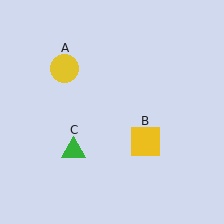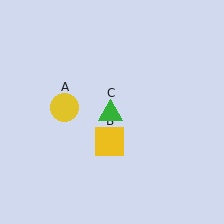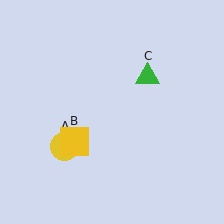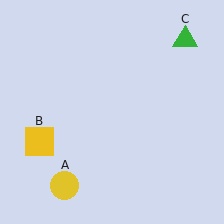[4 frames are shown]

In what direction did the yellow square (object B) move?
The yellow square (object B) moved left.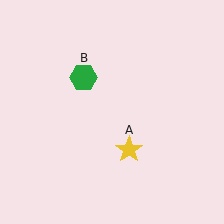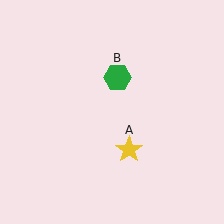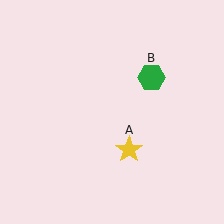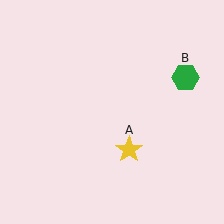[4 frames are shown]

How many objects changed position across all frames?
1 object changed position: green hexagon (object B).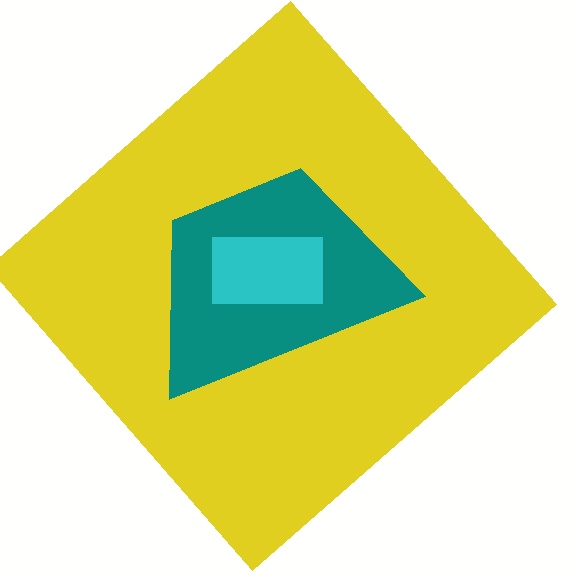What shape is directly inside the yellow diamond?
The teal trapezoid.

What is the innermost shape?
The cyan rectangle.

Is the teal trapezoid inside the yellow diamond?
Yes.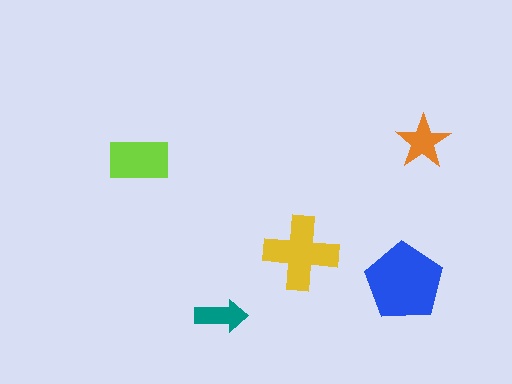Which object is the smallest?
The teal arrow.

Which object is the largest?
The blue pentagon.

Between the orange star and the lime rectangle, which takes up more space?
The lime rectangle.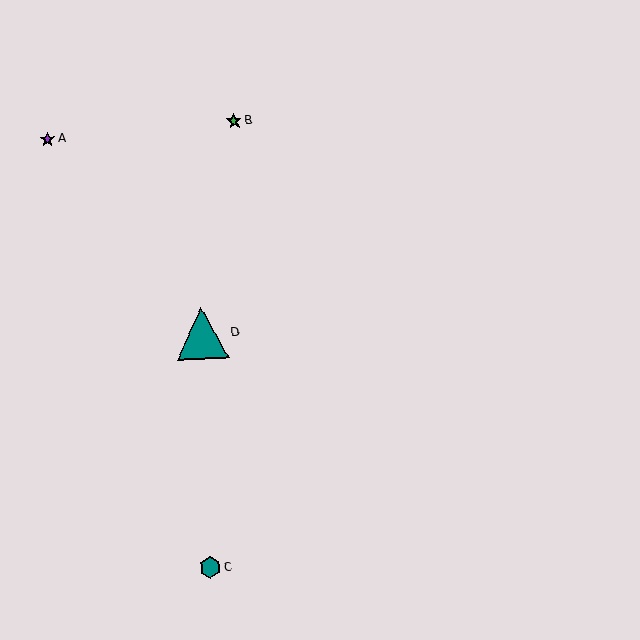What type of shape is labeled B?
Shape B is a green star.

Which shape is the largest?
The teal triangle (labeled D) is the largest.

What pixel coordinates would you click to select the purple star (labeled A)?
Click at (48, 139) to select the purple star A.